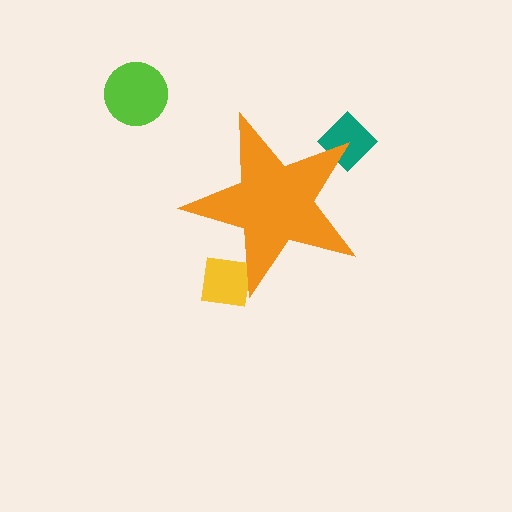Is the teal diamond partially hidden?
Yes, the teal diamond is partially hidden behind the orange star.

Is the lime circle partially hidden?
No, the lime circle is fully visible.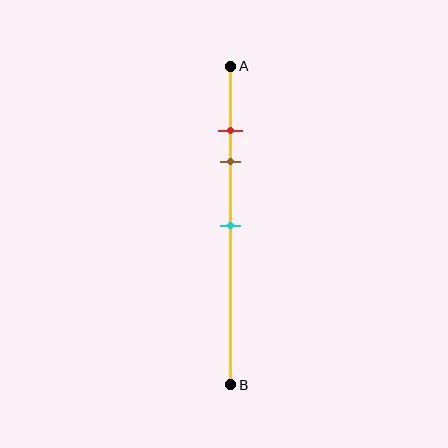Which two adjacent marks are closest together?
The red and brown marks are the closest adjacent pair.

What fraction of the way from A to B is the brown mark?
The brown mark is approximately 30% (0.3) of the way from A to B.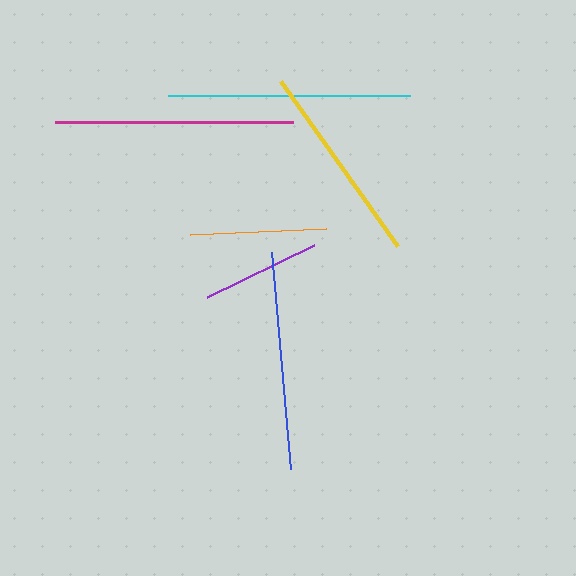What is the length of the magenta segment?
The magenta segment is approximately 237 pixels long.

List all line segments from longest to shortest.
From longest to shortest: cyan, magenta, blue, yellow, orange, purple.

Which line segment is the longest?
The cyan line is the longest at approximately 242 pixels.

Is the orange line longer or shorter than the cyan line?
The cyan line is longer than the orange line.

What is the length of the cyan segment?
The cyan segment is approximately 242 pixels long.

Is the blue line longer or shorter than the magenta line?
The magenta line is longer than the blue line.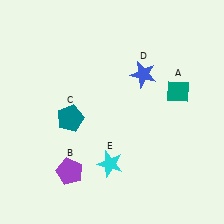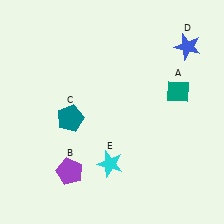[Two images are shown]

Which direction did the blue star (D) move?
The blue star (D) moved right.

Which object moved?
The blue star (D) moved right.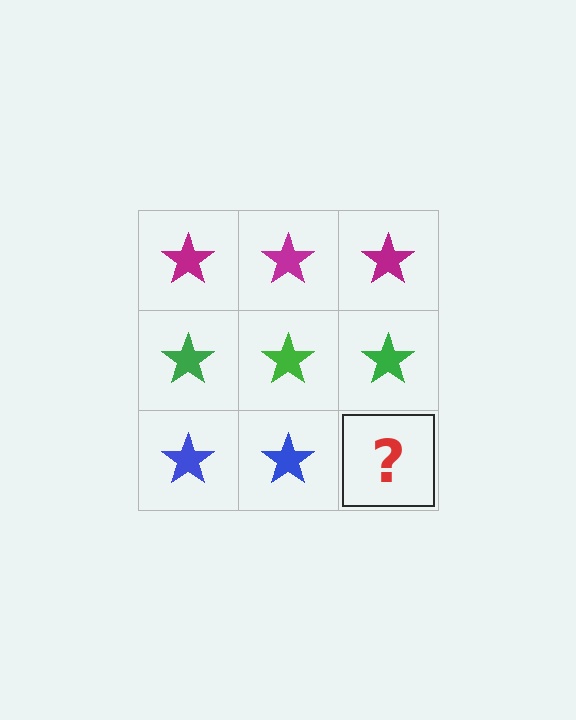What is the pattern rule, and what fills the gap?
The rule is that each row has a consistent color. The gap should be filled with a blue star.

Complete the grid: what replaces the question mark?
The question mark should be replaced with a blue star.